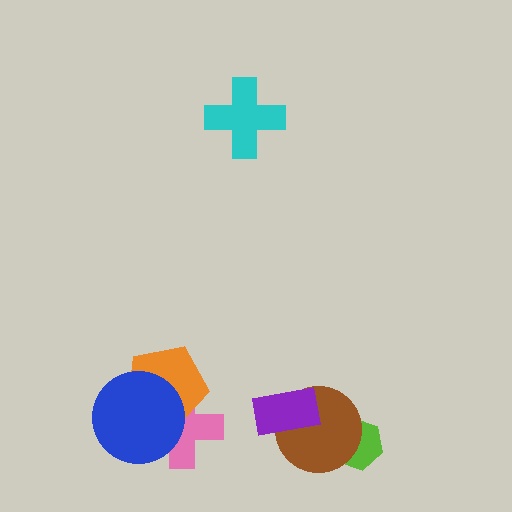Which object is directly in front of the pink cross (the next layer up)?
The orange pentagon is directly in front of the pink cross.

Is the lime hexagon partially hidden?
Yes, it is partially covered by another shape.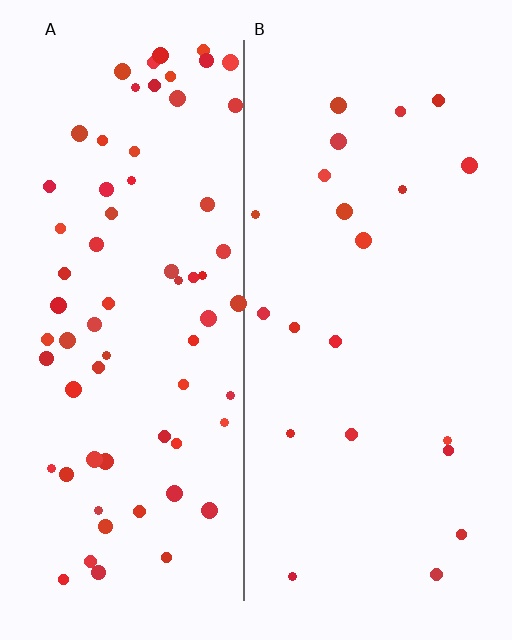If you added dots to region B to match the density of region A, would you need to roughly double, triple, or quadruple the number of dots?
Approximately triple.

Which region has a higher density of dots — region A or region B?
A (the left).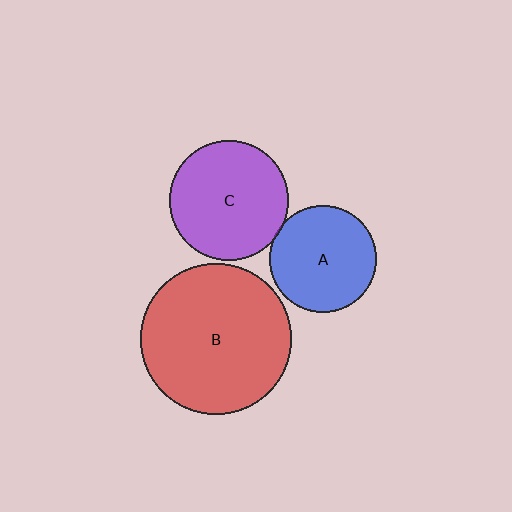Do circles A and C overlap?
Yes.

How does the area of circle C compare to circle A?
Approximately 1.3 times.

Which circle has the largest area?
Circle B (red).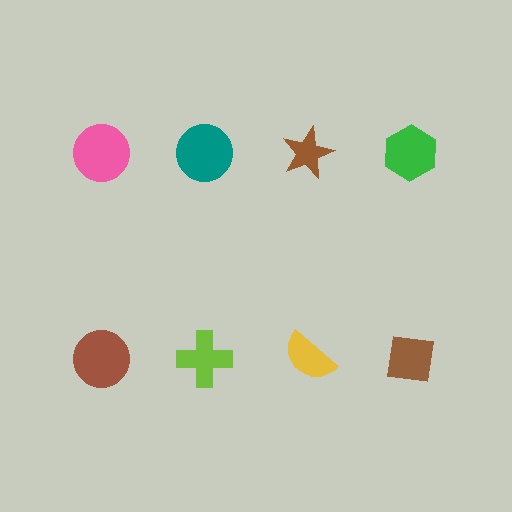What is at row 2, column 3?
A yellow semicircle.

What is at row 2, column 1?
A brown circle.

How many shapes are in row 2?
4 shapes.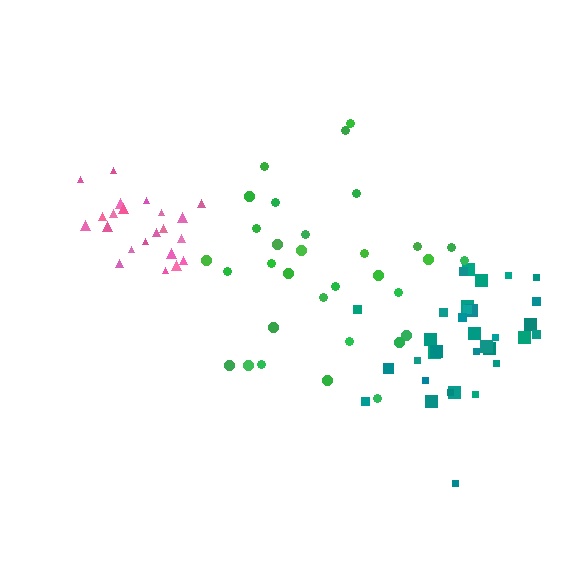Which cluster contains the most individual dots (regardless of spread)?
Teal (34).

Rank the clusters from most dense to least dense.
pink, teal, green.